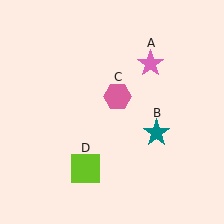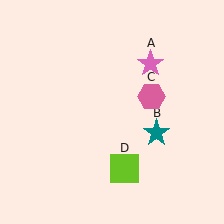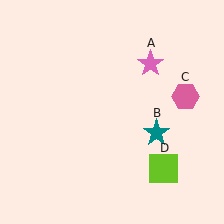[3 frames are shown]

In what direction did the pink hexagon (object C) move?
The pink hexagon (object C) moved right.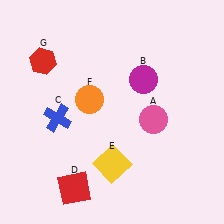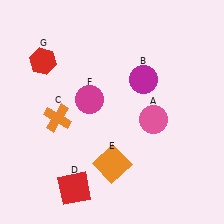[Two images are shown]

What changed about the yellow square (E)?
In Image 1, E is yellow. In Image 2, it changed to orange.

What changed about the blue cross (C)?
In Image 1, C is blue. In Image 2, it changed to orange.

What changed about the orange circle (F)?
In Image 1, F is orange. In Image 2, it changed to magenta.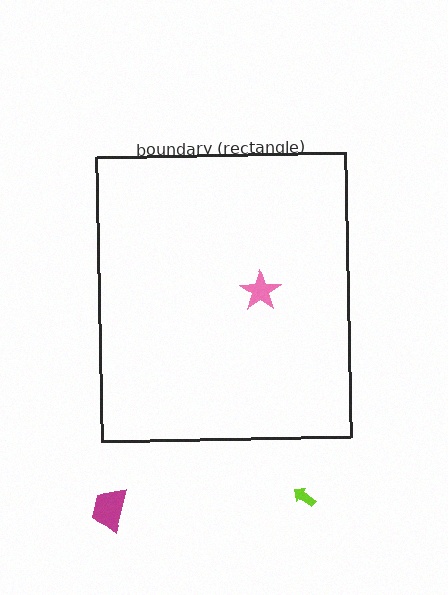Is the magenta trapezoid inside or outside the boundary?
Outside.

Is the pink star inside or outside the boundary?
Inside.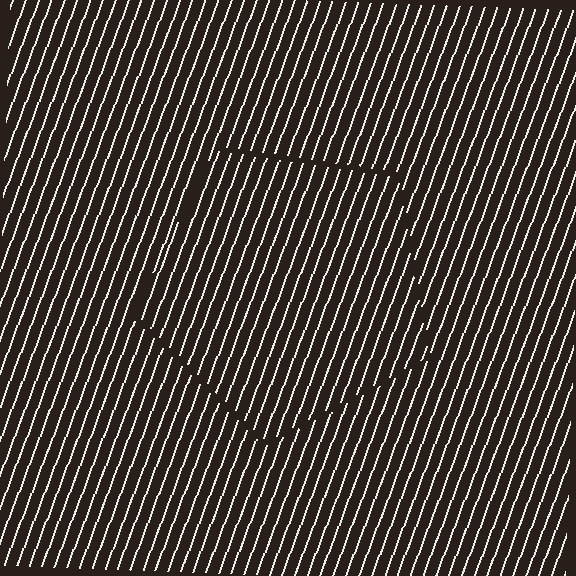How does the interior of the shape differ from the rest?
The interior of the shape contains the same grating, shifted by half a period — the contour is defined by the phase discontinuity where line-ends from the inner and outer gratings abut.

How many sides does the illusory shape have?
5 sides — the line-ends trace a pentagon.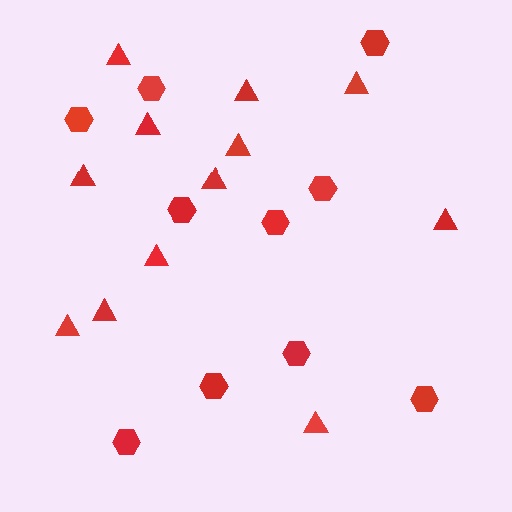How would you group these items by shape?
There are 2 groups: one group of triangles (12) and one group of hexagons (10).